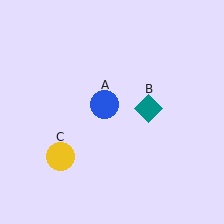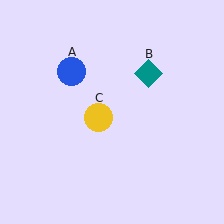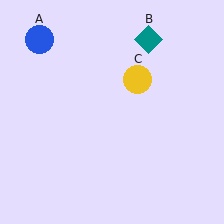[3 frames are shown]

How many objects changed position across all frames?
3 objects changed position: blue circle (object A), teal diamond (object B), yellow circle (object C).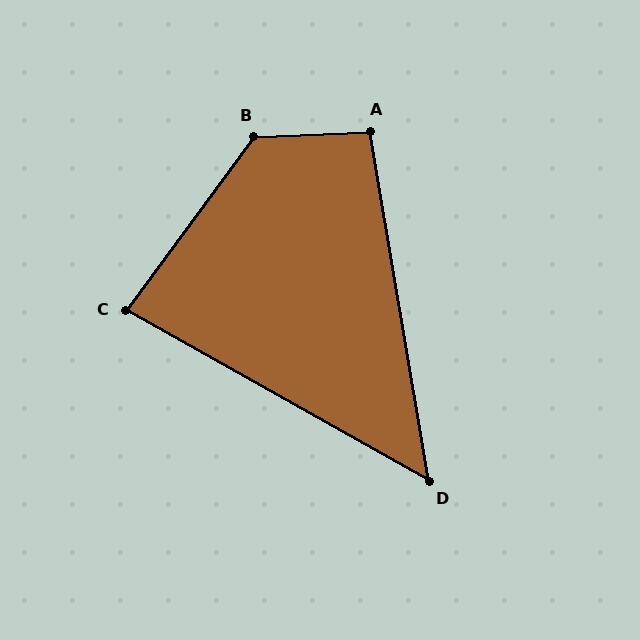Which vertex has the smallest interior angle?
D, at approximately 51 degrees.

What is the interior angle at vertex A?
Approximately 97 degrees (obtuse).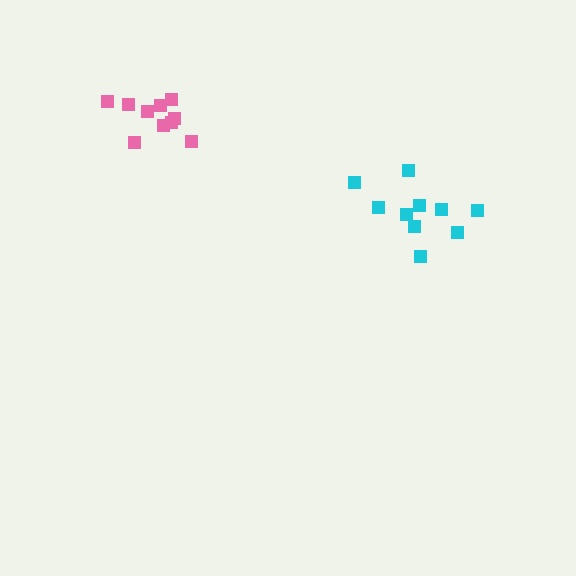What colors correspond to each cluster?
The clusters are colored: pink, cyan.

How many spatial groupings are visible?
There are 2 spatial groupings.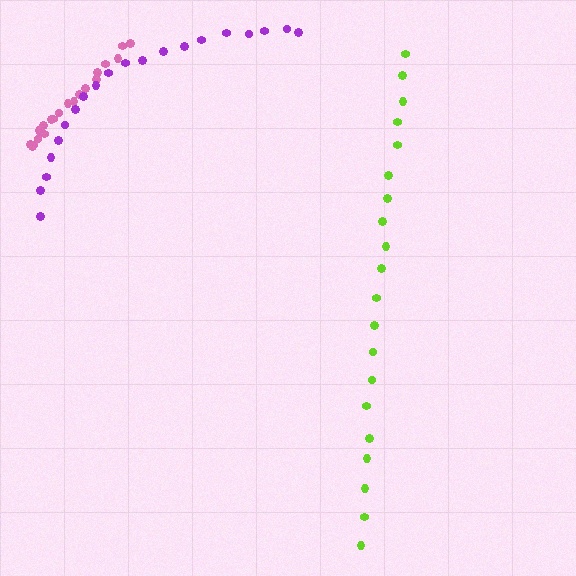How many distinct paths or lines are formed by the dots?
There are 3 distinct paths.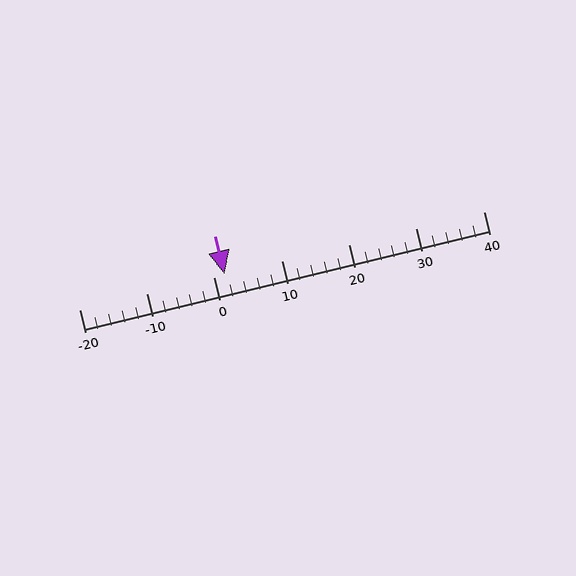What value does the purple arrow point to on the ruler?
The purple arrow points to approximately 2.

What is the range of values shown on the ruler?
The ruler shows values from -20 to 40.